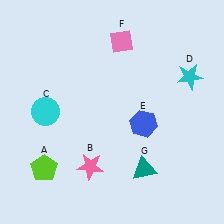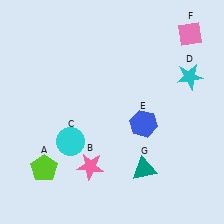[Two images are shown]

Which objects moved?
The objects that moved are: the cyan circle (C), the pink diamond (F).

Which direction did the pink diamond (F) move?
The pink diamond (F) moved right.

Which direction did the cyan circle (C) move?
The cyan circle (C) moved down.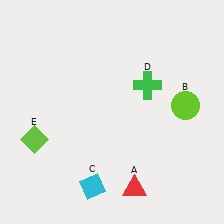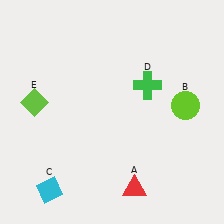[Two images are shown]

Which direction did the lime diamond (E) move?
The lime diamond (E) moved up.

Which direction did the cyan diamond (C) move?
The cyan diamond (C) moved left.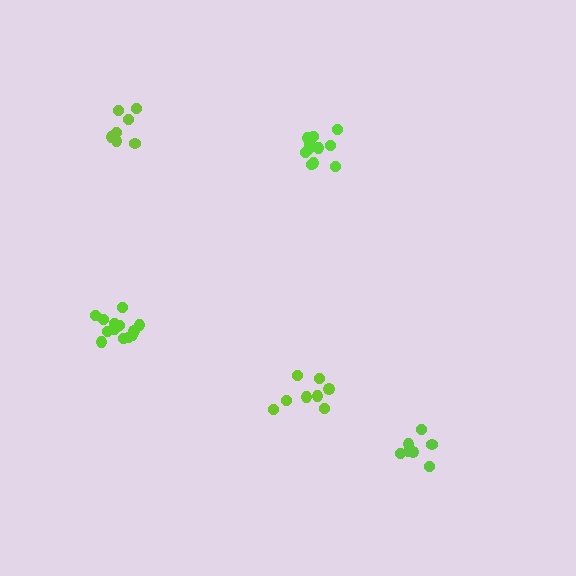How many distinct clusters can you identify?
There are 5 distinct clusters.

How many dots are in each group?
Group 1: 11 dots, Group 2: 8 dots, Group 3: 7 dots, Group 4: 7 dots, Group 5: 13 dots (46 total).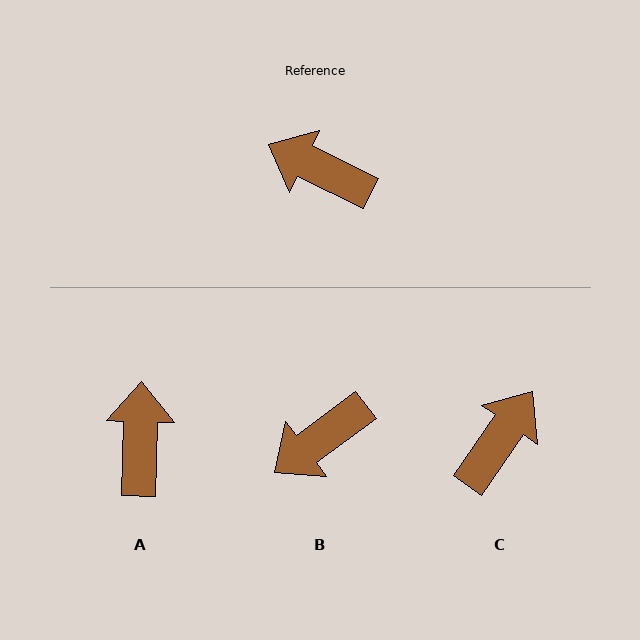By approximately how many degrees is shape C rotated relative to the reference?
Approximately 99 degrees clockwise.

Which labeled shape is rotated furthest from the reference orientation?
C, about 99 degrees away.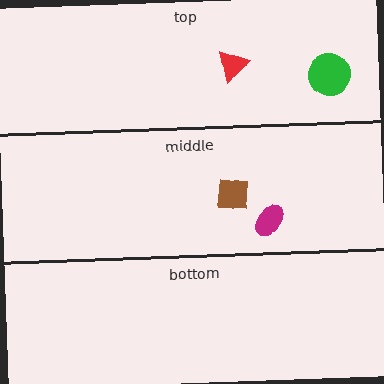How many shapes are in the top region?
2.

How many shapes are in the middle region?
2.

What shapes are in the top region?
The green circle, the red triangle.